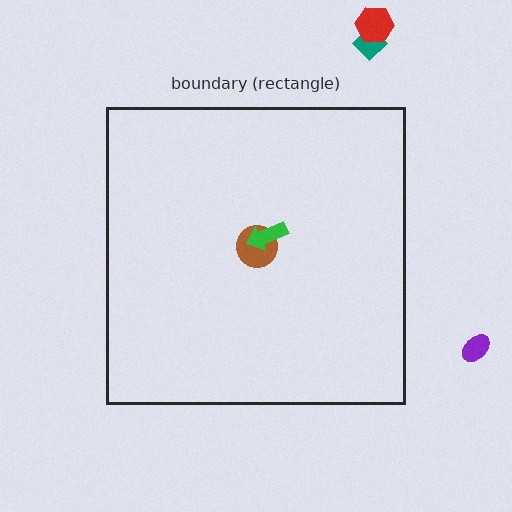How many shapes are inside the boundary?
2 inside, 3 outside.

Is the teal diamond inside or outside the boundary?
Outside.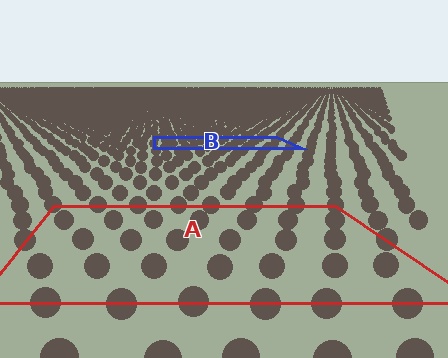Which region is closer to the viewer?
Region A is closer. The texture elements there are larger and more spread out.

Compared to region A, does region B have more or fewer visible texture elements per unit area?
Region B has more texture elements per unit area — they are packed more densely because it is farther away.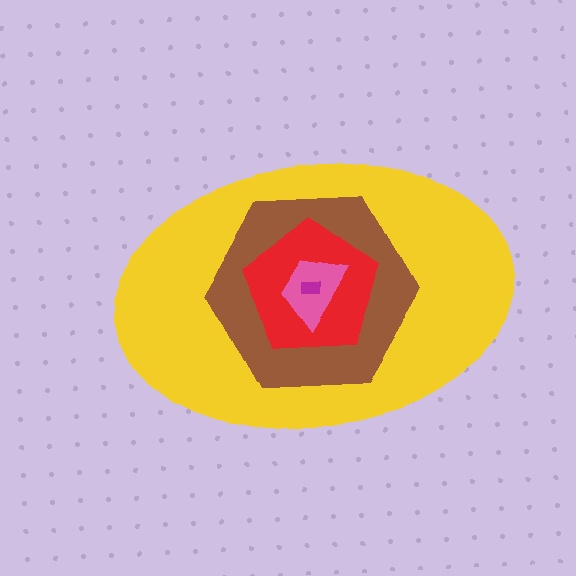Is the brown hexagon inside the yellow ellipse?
Yes.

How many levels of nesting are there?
5.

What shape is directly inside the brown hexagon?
The red pentagon.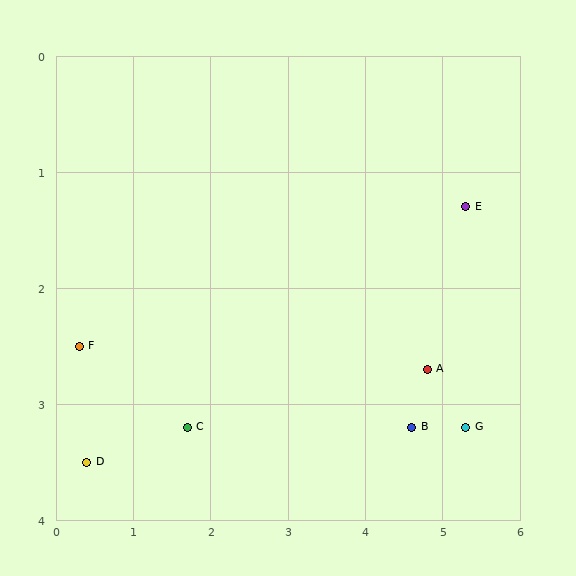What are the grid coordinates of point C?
Point C is at approximately (1.7, 3.2).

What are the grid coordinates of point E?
Point E is at approximately (5.3, 1.3).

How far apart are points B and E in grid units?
Points B and E are about 2.0 grid units apart.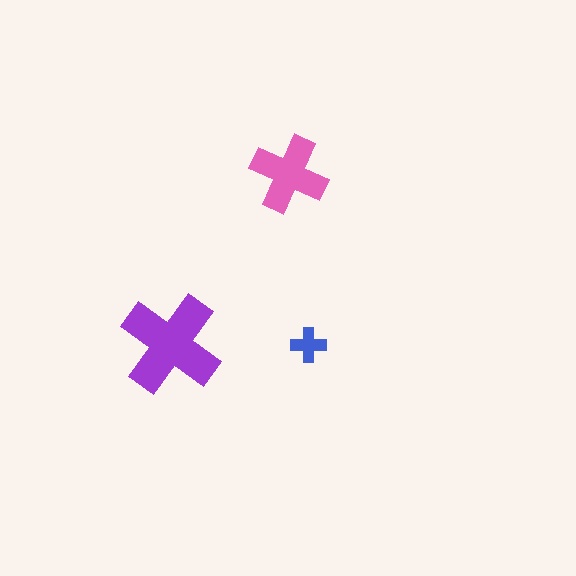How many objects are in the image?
There are 3 objects in the image.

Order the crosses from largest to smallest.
the purple one, the pink one, the blue one.